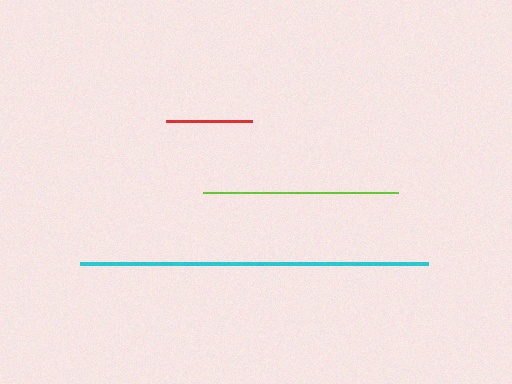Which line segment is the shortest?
The red line is the shortest at approximately 85 pixels.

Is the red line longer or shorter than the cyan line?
The cyan line is longer than the red line.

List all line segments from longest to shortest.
From longest to shortest: cyan, lime, red.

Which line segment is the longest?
The cyan line is the longest at approximately 348 pixels.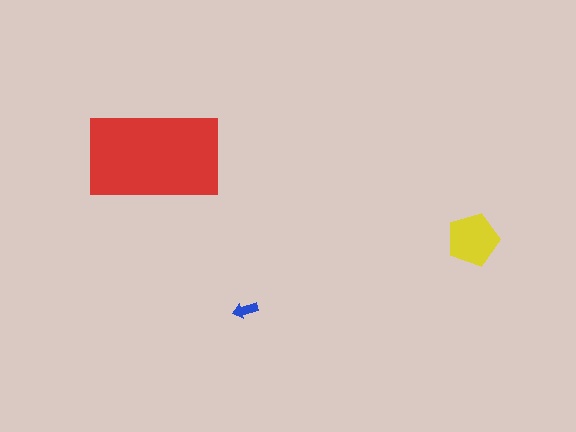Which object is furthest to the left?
The red rectangle is leftmost.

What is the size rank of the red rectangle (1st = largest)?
1st.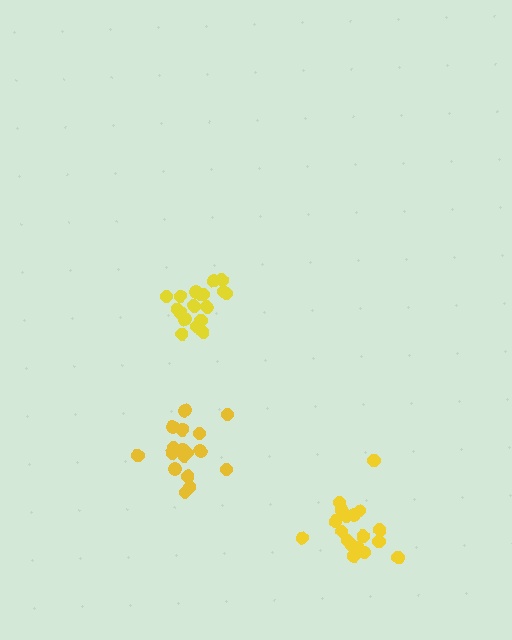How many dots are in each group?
Group 1: 18 dots, Group 2: 18 dots, Group 3: 18 dots (54 total).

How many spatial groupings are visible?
There are 3 spatial groupings.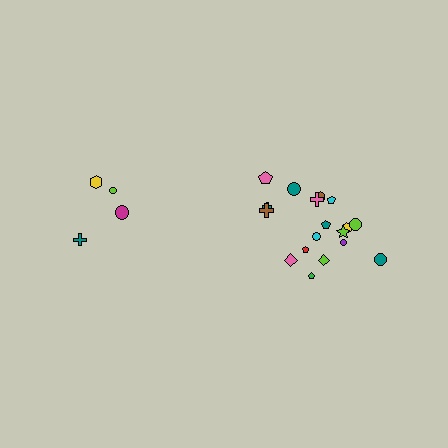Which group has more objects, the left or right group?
The right group.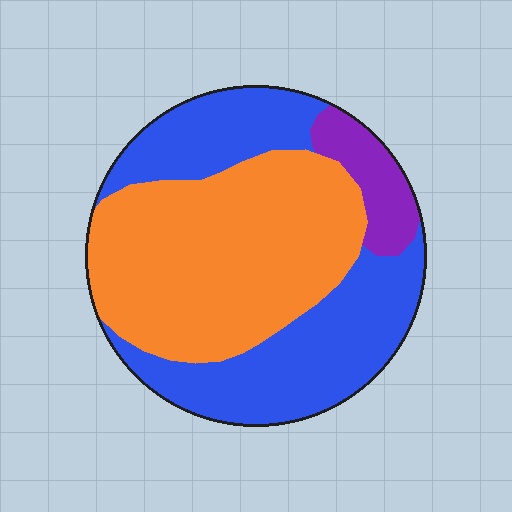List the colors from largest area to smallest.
From largest to smallest: orange, blue, purple.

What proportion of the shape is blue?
Blue takes up about two fifths (2/5) of the shape.